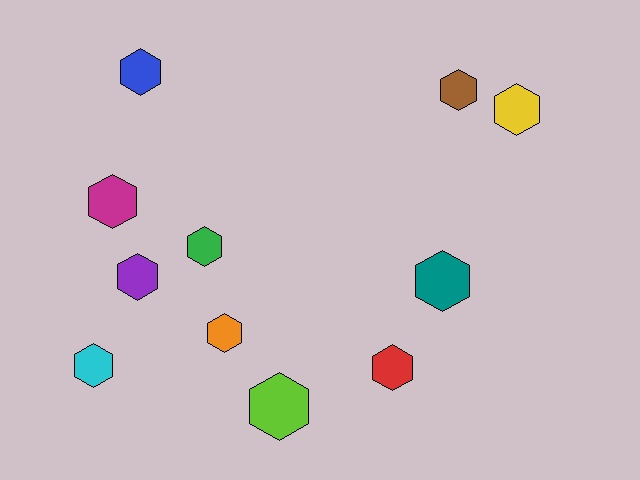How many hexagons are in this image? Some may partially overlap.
There are 11 hexagons.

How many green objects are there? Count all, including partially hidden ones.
There is 1 green object.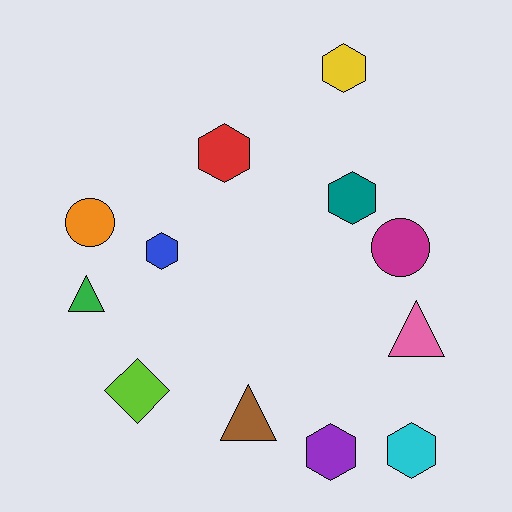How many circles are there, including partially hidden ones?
There are 2 circles.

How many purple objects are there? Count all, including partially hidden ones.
There is 1 purple object.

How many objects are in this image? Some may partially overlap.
There are 12 objects.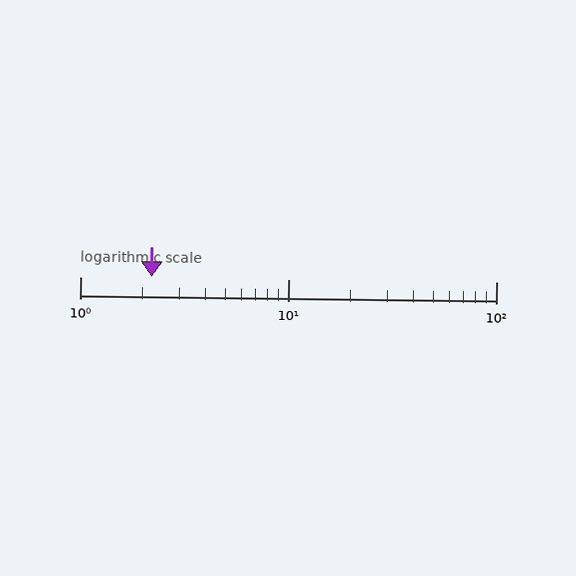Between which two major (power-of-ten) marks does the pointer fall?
The pointer is between 1 and 10.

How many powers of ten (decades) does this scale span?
The scale spans 2 decades, from 1 to 100.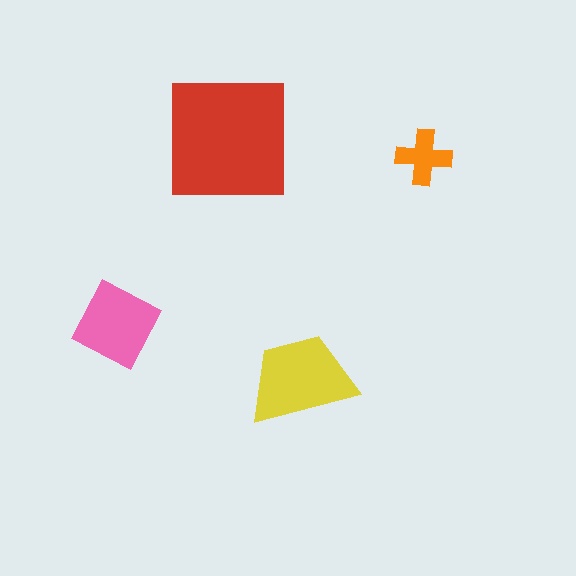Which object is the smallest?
The orange cross.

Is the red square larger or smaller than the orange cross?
Larger.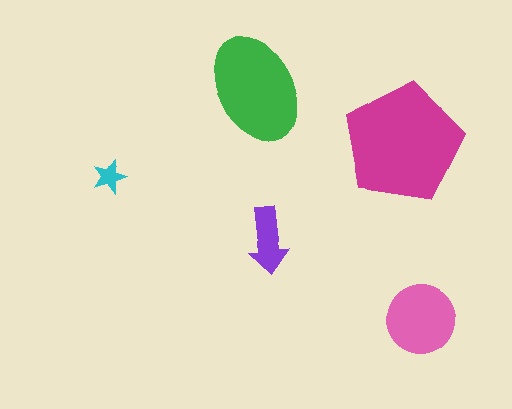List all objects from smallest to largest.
The cyan star, the purple arrow, the pink circle, the green ellipse, the magenta pentagon.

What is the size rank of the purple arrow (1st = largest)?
4th.